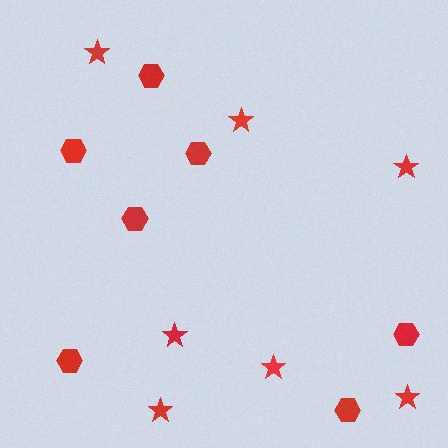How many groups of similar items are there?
There are 2 groups: one group of hexagons (7) and one group of stars (7).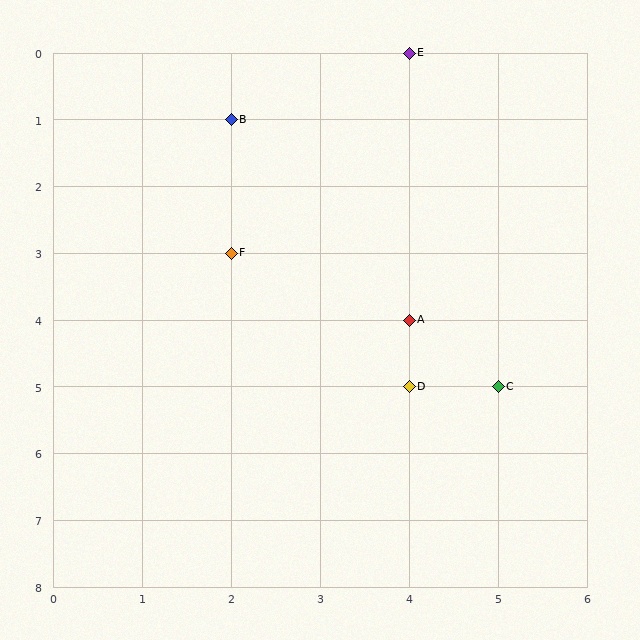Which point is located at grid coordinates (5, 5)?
Point C is at (5, 5).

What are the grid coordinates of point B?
Point B is at grid coordinates (2, 1).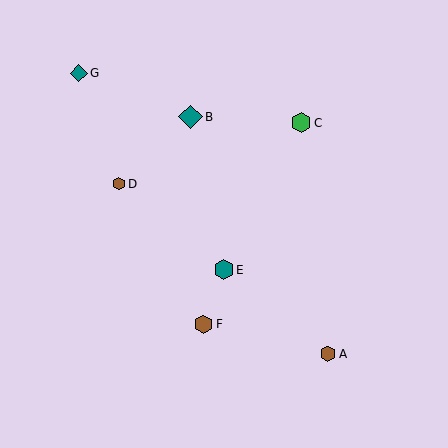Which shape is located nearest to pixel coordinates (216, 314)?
The brown hexagon (labeled F) at (204, 324) is nearest to that location.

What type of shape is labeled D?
Shape D is a brown hexagon.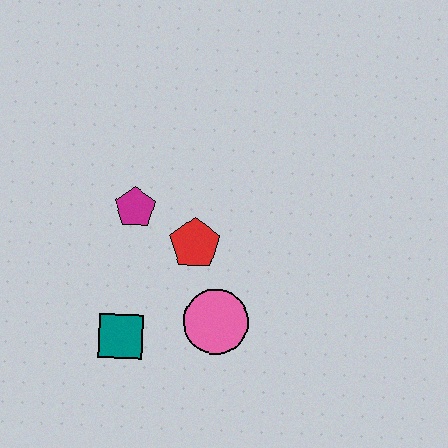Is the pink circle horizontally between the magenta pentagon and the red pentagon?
No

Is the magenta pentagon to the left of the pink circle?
Yes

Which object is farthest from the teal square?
The magenta pentagon is farthest from the teal square.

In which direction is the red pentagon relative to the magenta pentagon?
The red pentagon is to the right of the magenta pentagon.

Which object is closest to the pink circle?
The red pentagon is closest to the pink circle.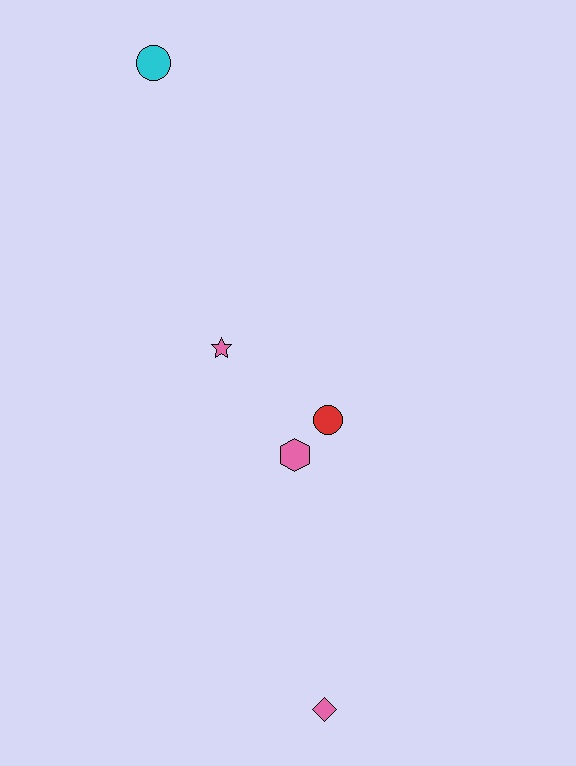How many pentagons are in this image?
There are no pentagons.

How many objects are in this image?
There are 5 objects.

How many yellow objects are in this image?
There are no yellow objects.